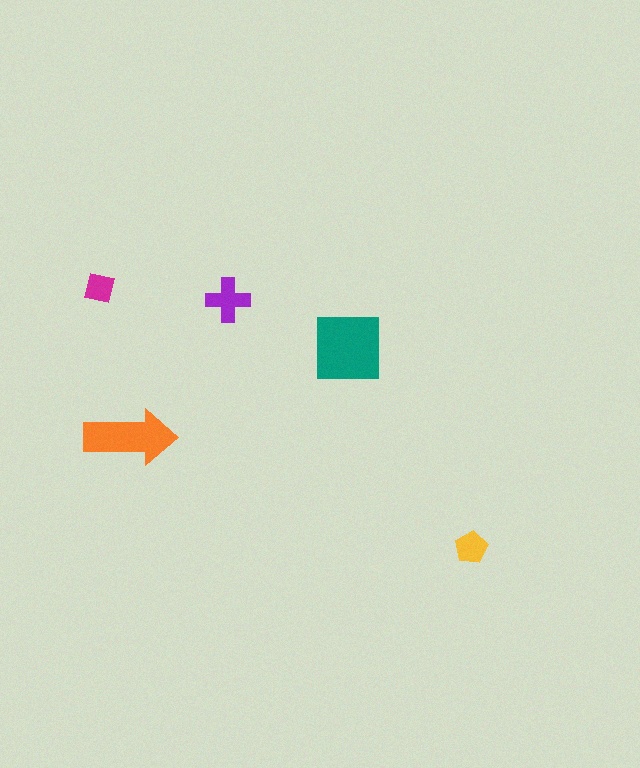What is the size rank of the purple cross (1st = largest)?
3rd.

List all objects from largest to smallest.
The teal square, the orange arrow, the purple cross, the yellow pentagon, the magenta square.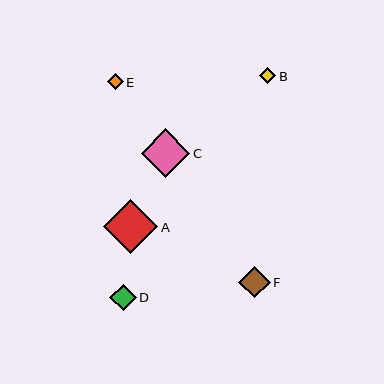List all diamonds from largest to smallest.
From largest to smallest: A, C, F, D, B, E.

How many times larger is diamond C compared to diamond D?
Diamond C is approximately 1.8 times the size of diamond D.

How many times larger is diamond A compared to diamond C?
Diamond A is approximately 1.1 times the size of diamond C.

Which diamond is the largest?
Diamond A is the largest with a size of approximately 54 pixels.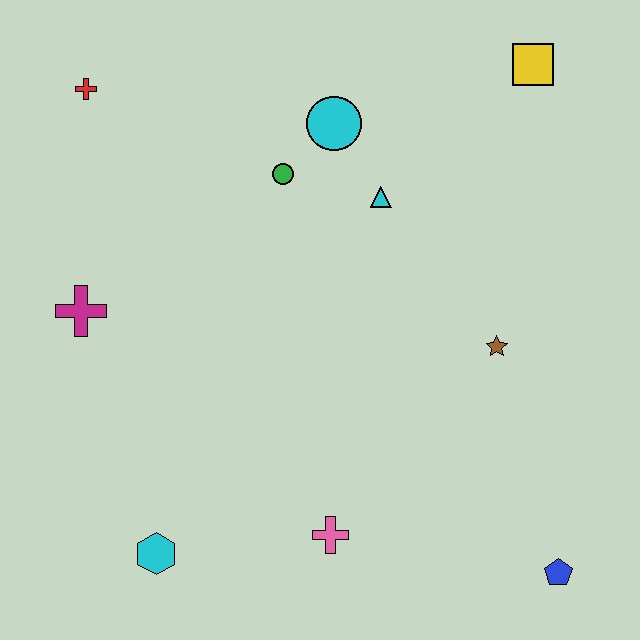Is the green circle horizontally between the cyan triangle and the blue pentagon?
No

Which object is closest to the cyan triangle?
The cyan circle is closest to the cyan triangle.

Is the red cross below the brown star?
No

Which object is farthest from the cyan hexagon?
The yellow square is farthest from the cyan hexagon.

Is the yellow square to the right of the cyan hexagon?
Yes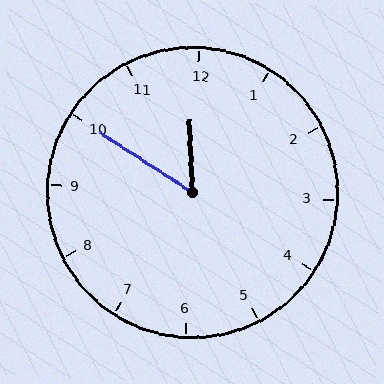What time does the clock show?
11:50.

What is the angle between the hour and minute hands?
Approximately 55 degrees.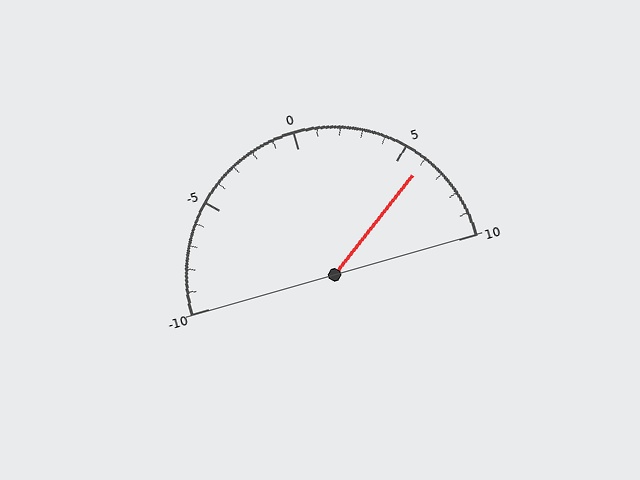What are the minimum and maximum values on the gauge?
The gauge ranges from -10 to 10.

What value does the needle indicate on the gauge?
The needle indicates approximately 6.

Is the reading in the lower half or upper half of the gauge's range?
The reading is in the upper half of the range (-10 to 10).